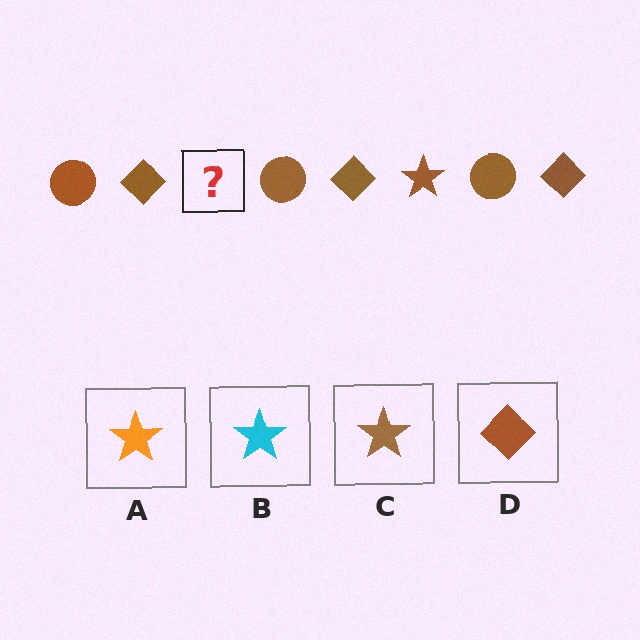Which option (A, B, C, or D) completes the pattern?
C.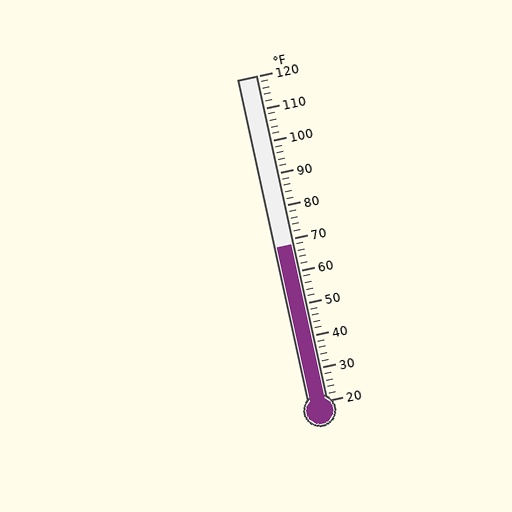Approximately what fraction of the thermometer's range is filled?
The thermometer is filled to approximately 50% of its range.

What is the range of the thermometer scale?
The thermometer scale ranges from 20°F to 120°F.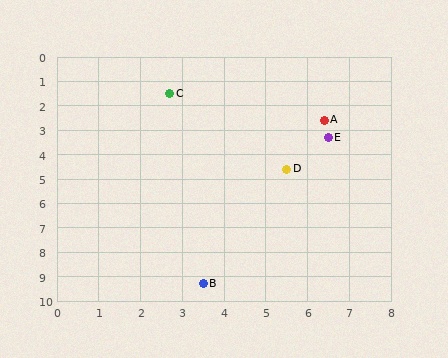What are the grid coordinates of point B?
Point B is at approximately (3.5, 9.3).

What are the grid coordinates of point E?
Point E is at approximately (6.5, 3.3).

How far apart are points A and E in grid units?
Points A and E are about 0.7 grid units apart.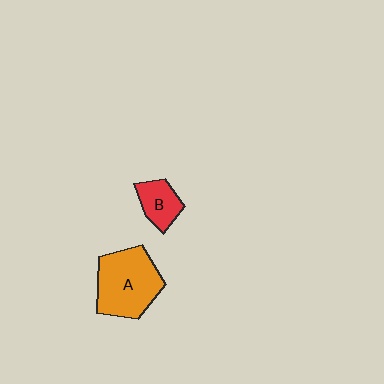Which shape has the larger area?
Shape A (orange).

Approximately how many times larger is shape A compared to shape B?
Approximately 2.3 times.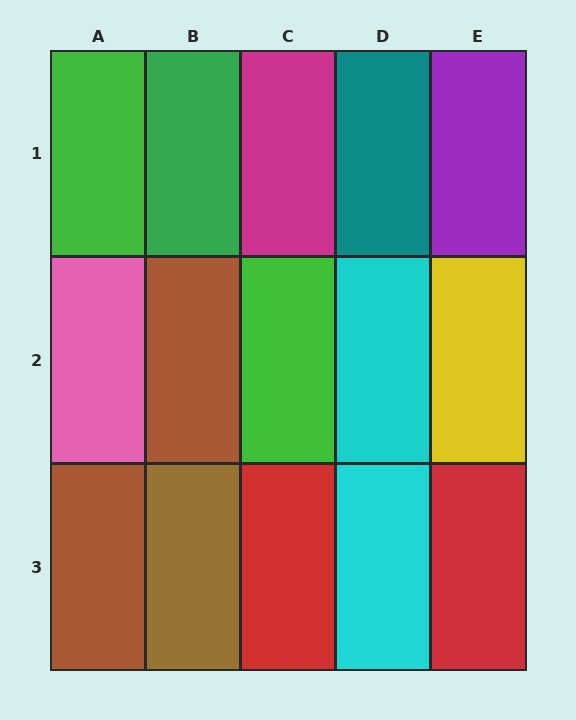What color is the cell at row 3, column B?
Brown.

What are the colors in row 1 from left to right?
Green, green, magenta, teal, purple.